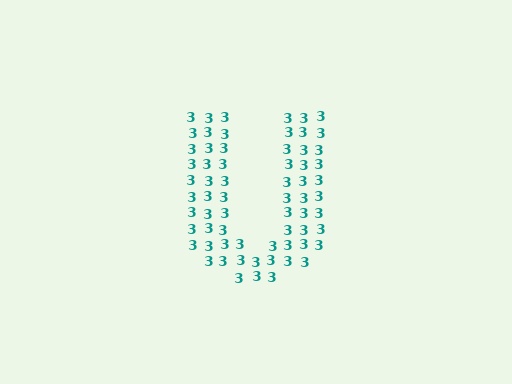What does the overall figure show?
The overall figure shows the letter U.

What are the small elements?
The small elements are digit 3's.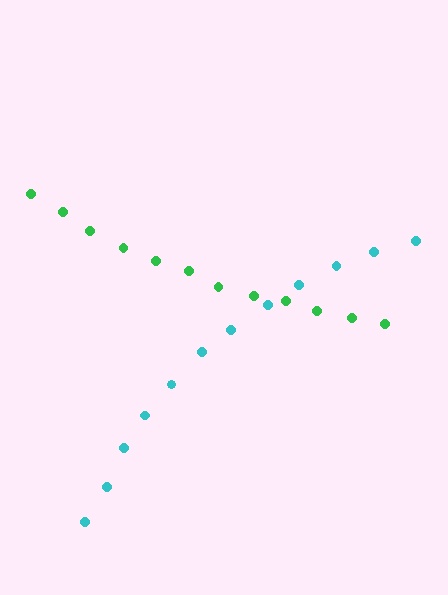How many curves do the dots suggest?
There are 2 distinct paths.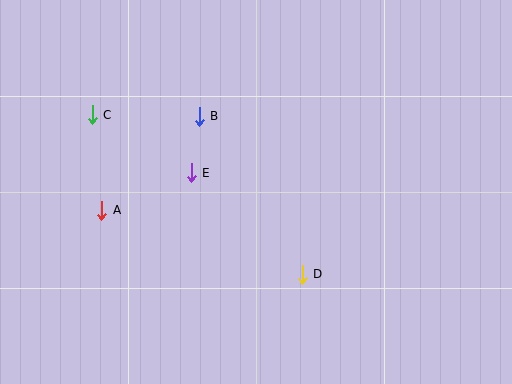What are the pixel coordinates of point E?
Point E is at (191, 173).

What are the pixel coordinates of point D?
Point D is at (302, 274).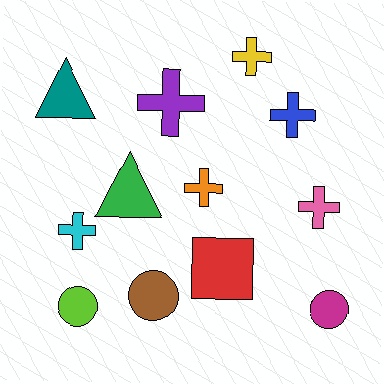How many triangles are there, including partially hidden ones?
There are 2 triangles.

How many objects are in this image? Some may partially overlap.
There are 12 objects.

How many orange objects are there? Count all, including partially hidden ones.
There is 1 orange object.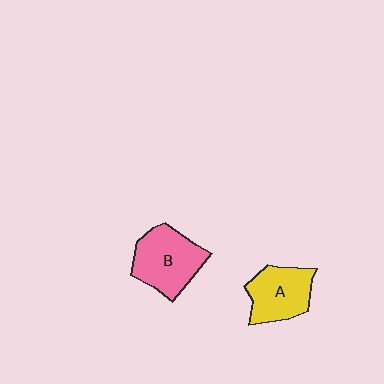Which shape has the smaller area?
Shape A (yellow).